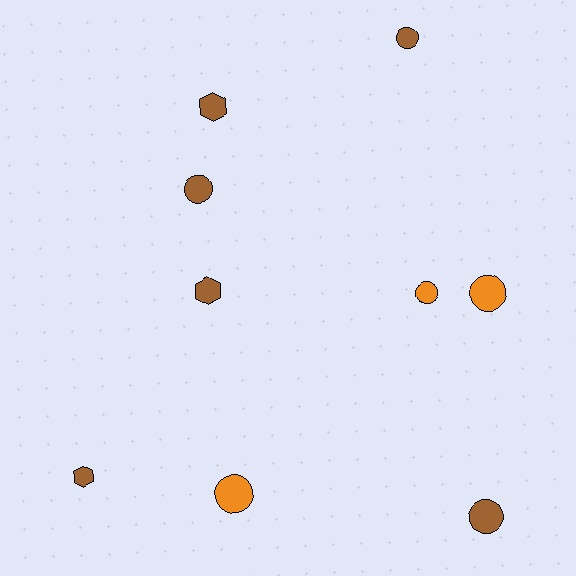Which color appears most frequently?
Brown, with 6 objects.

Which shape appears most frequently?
Circle, with 6 objects.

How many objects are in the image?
There are 9 objects.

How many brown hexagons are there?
There are 3 brown hexagons.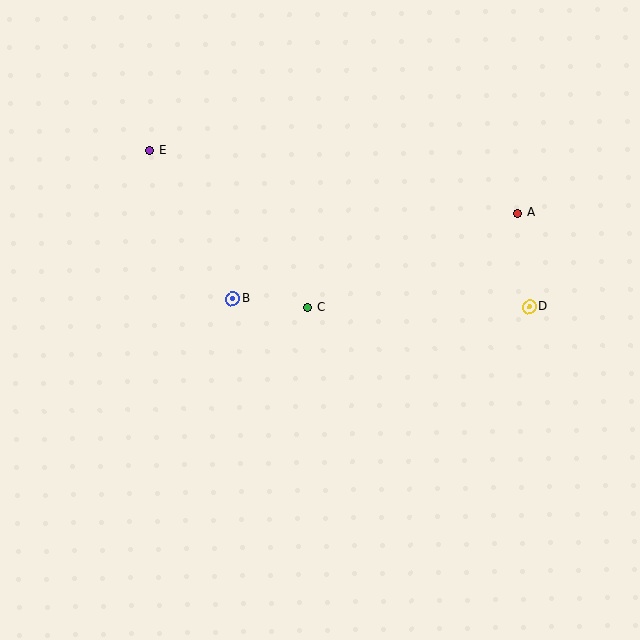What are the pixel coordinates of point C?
Point C is at (308, 308).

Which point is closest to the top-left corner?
Point E is closest to the top-left corner.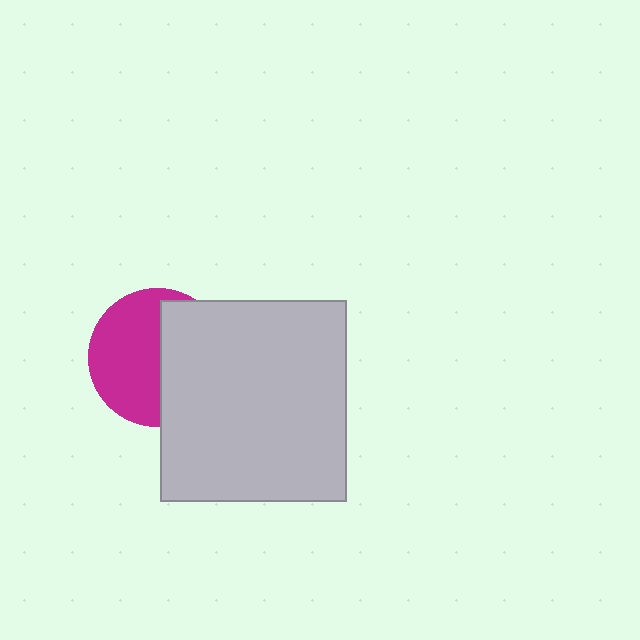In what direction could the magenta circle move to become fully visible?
The magenta circle could move left. That would shift it out from behind the light gray rectangle entirely.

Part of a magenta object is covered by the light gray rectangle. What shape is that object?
It is a circle.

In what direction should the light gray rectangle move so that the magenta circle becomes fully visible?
The light gray rectangle should move right. That is the shortest direction to clear the overlap and leave the magenta circle fully visible.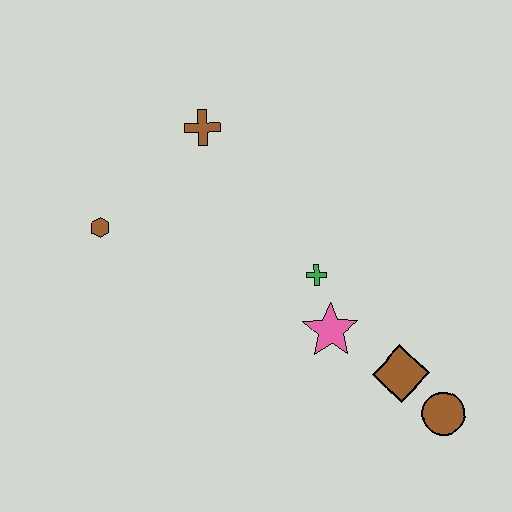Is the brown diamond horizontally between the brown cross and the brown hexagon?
No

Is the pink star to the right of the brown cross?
Yes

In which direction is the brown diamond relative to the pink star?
The brown diamond is to the right of the pink star.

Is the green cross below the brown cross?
Yes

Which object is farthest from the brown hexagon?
The brown circle is farthest from the brown hexagon.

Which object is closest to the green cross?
The pink star is closest to the green cross.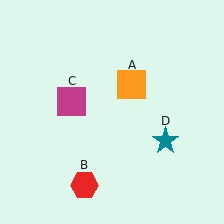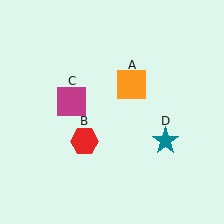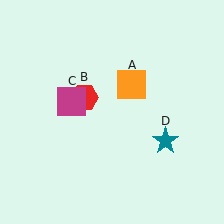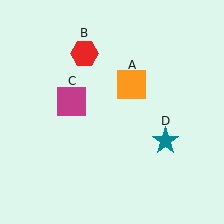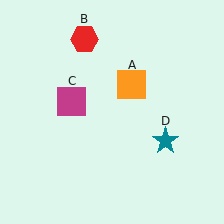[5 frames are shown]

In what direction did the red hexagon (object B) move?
The red hexagon (object B) moved up.